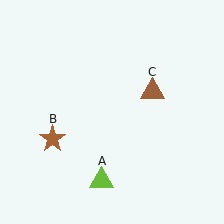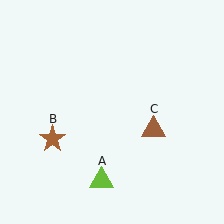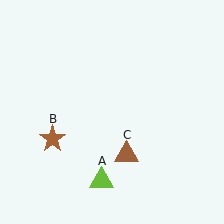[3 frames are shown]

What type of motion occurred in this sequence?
The brown triangle (object C) rotated clockwise around the center of the scene.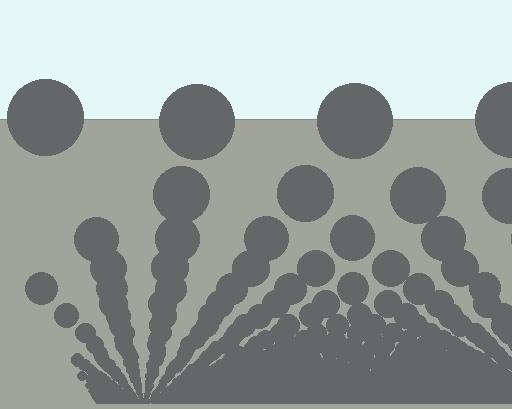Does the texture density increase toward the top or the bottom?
Density increases toward the bottom.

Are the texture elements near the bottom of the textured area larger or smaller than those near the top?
Smaller. The gradient is inverted — elements near the bottom are smaller and denser.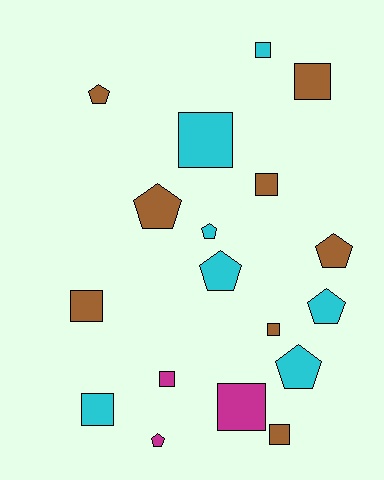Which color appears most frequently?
Brown, with 8 objects.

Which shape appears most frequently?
Square, with 10 objects.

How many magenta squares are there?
There are 2 magenta squares.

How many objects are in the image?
There are 18 objects.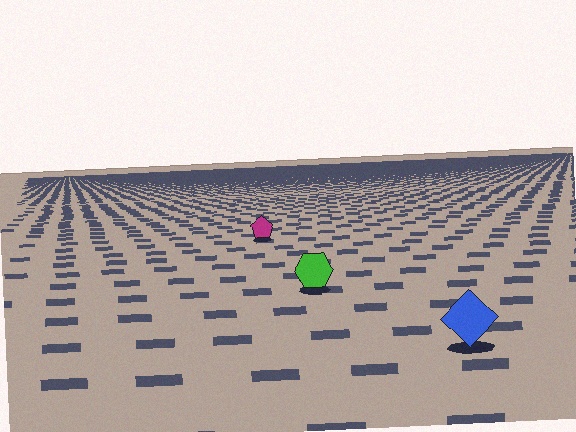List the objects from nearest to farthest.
From nearest to farthest: the blue diamond, the green hexagon, the magenta pentagon.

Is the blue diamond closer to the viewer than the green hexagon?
Yes. The blue diamond is closer — you can tell from the texture gradient: the ground texture is coarser near it.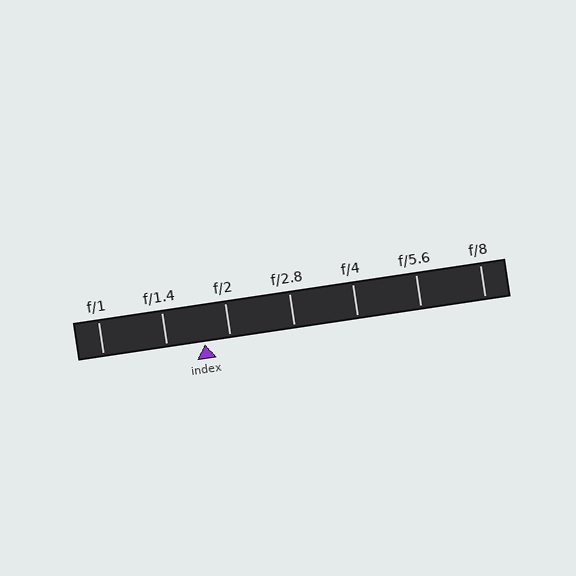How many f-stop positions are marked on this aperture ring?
There are 7 f-stop positions marked.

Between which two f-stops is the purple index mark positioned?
The index mark is between f/1.4 and f/2.